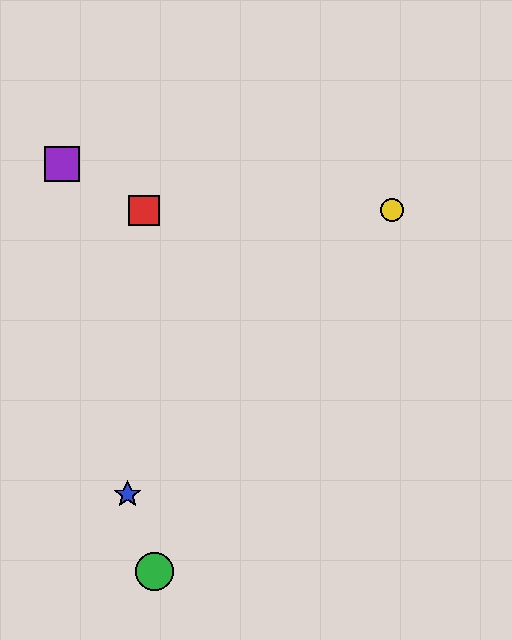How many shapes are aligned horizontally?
2 shapes (the red square, the yellow circle) are aligned horizontally.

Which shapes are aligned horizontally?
The red square, the yellow circle are aligned horizontally.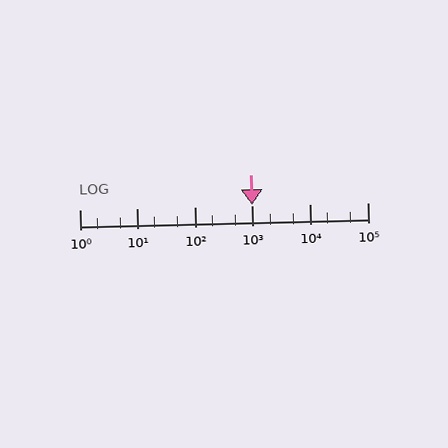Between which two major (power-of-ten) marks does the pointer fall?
The pointer is between 1000 and 10000.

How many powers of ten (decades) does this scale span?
The scale spans 5 decades, from 1 to 100000.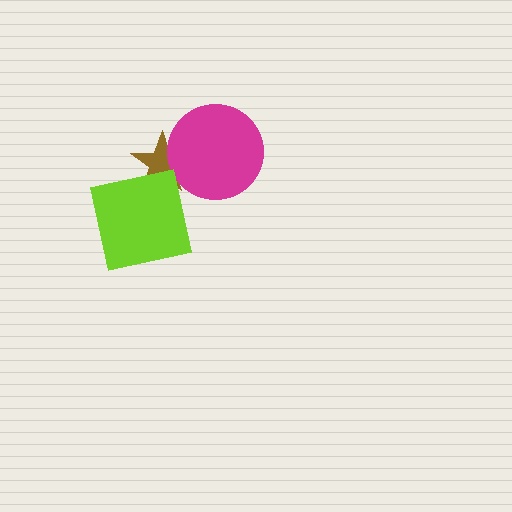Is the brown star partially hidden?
Yes, it is partially covered by another shape.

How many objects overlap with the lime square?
1 object overlaps with the lime square.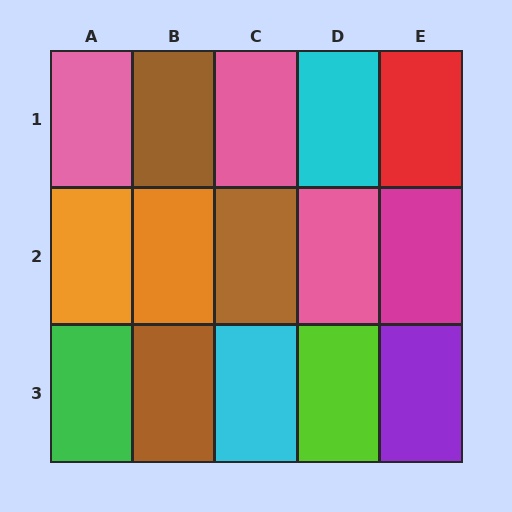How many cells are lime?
1 cell is lime.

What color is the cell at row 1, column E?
Red.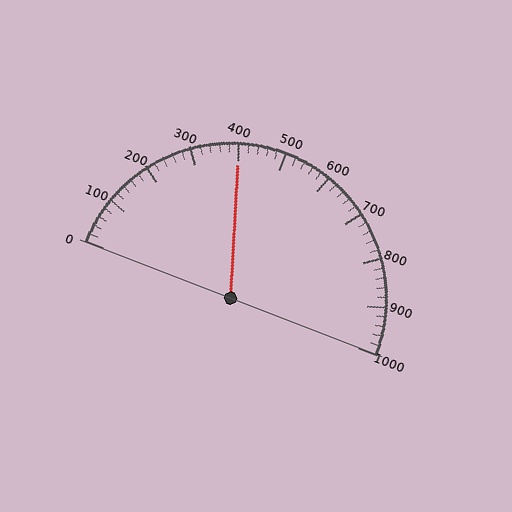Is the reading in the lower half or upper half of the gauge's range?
The reading is in the lower half of the range (0 to 1000).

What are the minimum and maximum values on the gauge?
The gauge ranges from 0 to 1000.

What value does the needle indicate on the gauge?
The needle indicates approximately 400.